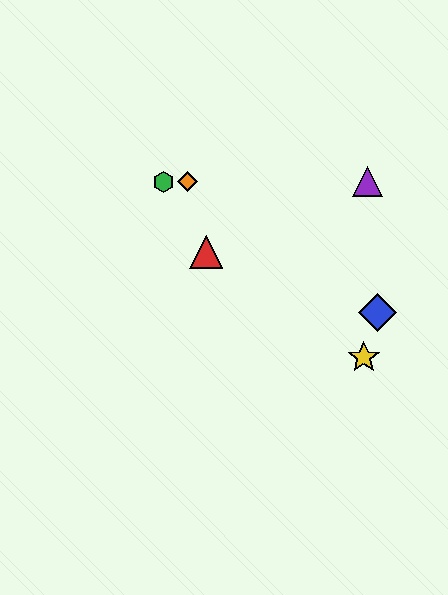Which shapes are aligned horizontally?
The green hexagon, the purple triangle, the orange diamond are aligned horizontally.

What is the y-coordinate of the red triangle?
The red triangle is at y≈252.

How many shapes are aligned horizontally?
3 shapes (the green hexagon, the purple triangle, the orange diamond) are aligned horizontally.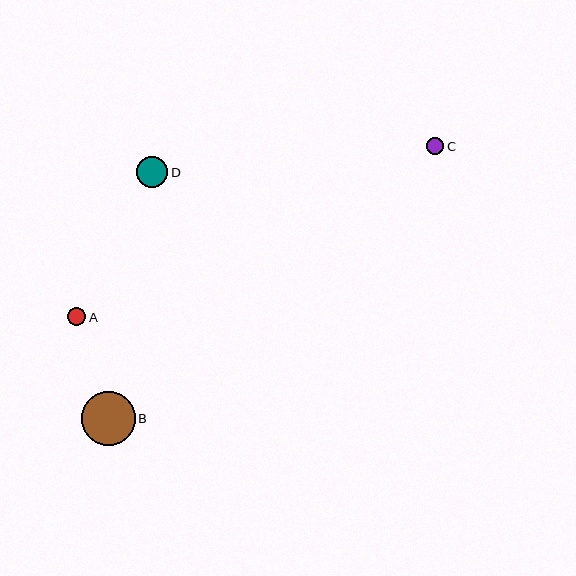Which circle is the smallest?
Circle C is the smallest with a size of approximately 17 pixels.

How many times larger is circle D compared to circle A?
Circle D is approximately 1.7 times the size of circle A.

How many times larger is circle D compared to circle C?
Circle D is approximately 1.8 times the size of circle C.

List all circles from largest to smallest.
From largest to smallest: B, D, A, C.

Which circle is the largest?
Circle B is the largest with a size of approximately 53 pixels.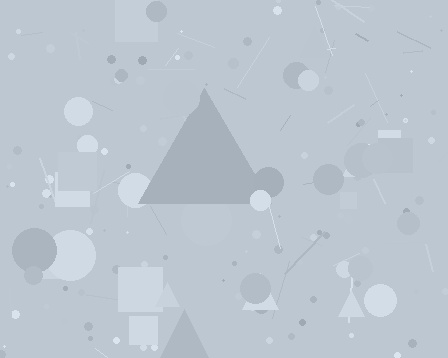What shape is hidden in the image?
A triangle is hidden in the image.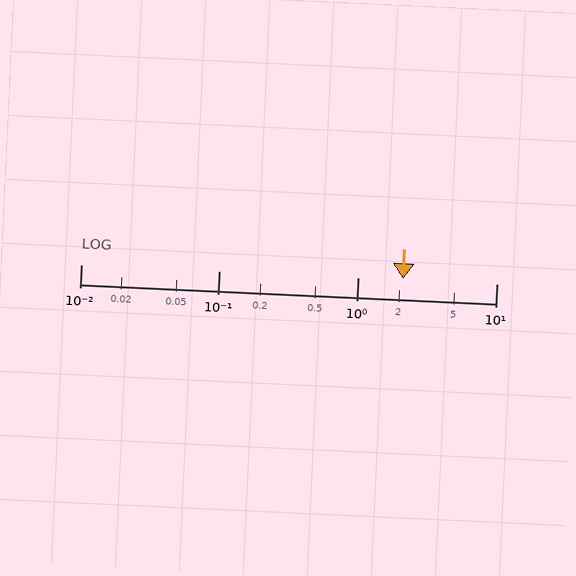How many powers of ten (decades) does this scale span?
The scale spans 3 decades, from 0.01 to 10.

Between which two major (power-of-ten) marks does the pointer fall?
The pointer is between 1 and 10.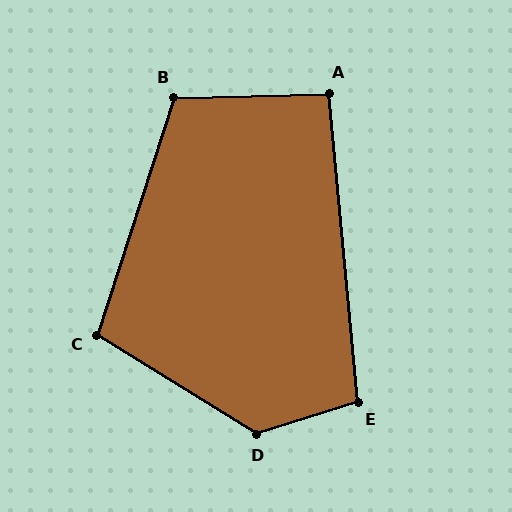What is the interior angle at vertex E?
Approximately 102 degrees (obtuse).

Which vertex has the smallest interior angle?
A, at approximately 94 degrees.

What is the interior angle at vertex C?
Approximately 104 degrees (obtuse).